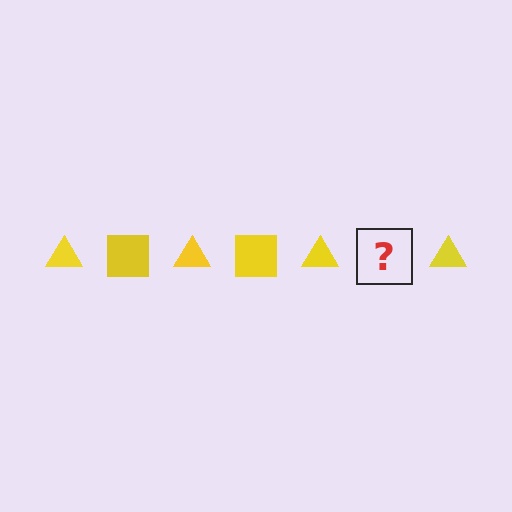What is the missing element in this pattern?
The missing element is a yellow square.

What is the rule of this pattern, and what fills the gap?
The rule is that the pattern cycles through triangle, square shapes in yellow. The gap should be filled with a yellow square.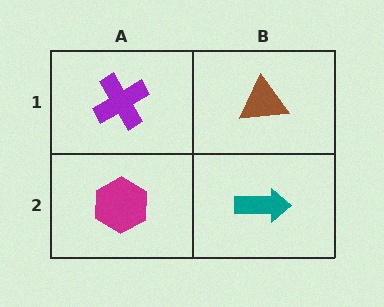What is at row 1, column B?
A brown triangle.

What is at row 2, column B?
A teal arrow.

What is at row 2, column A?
A magenta hexagon.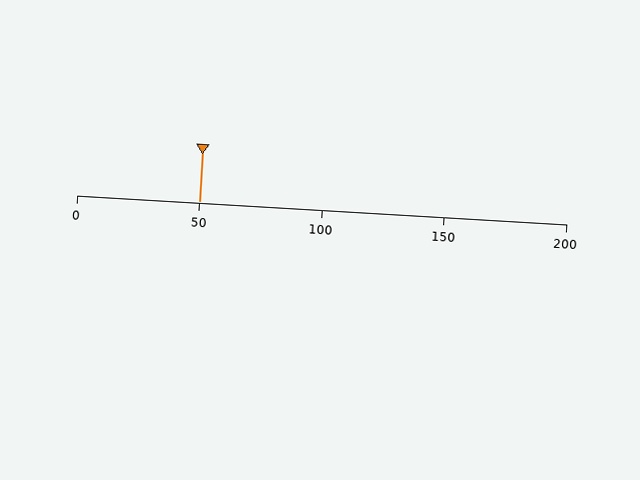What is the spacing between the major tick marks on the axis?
The major ticks are spaced 50 apart.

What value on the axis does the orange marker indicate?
The marker indicates approximately 50.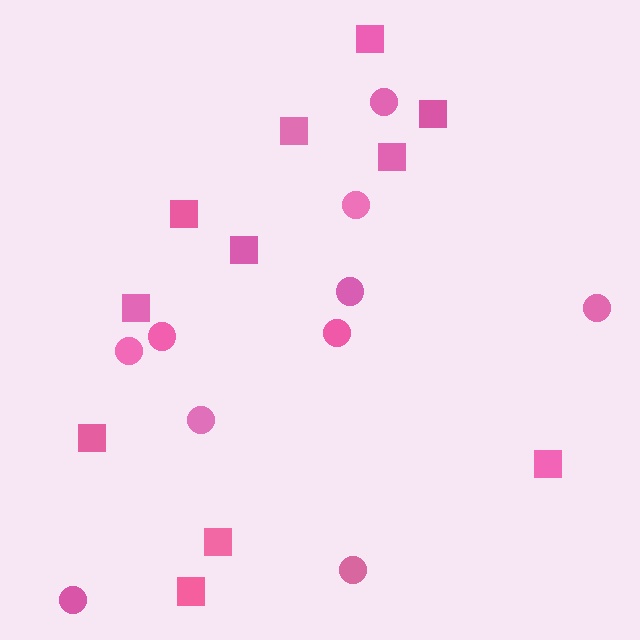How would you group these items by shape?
There are 2 groups: one group of circles (10) and one group of squares (11).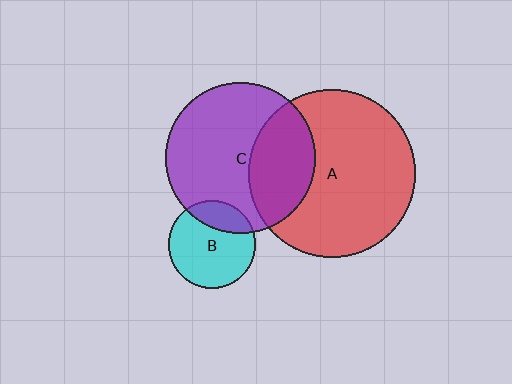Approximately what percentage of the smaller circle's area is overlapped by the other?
Approximately 35%.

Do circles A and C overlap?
Yes.